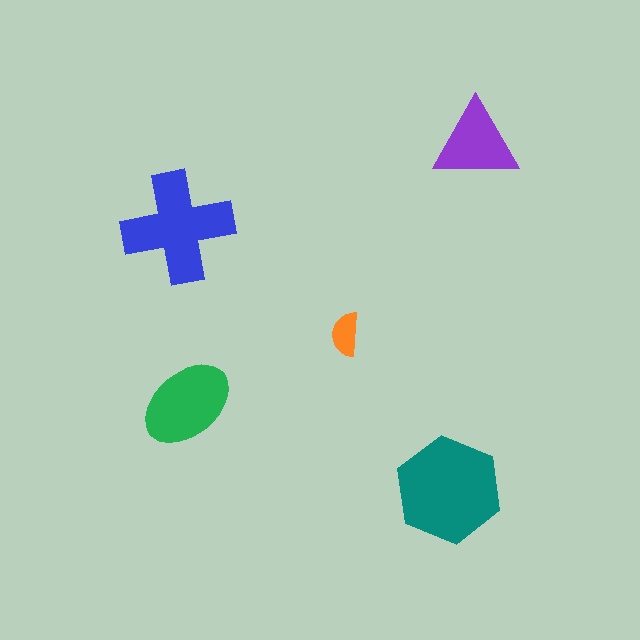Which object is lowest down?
The teal hexagon is bottommost.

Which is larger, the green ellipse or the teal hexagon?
The teal hexagon.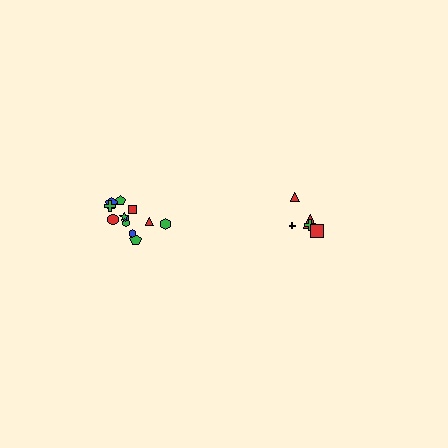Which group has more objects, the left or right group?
The left group.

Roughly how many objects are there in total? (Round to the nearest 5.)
Roughly 15 objects in total.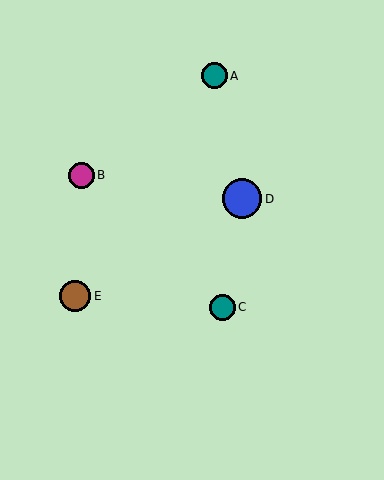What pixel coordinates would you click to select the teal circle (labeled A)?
Click at (214, 76) to select the teal circle A.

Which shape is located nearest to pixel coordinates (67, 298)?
The brown circle (labeled E) at (75, 296) is nearest to that location.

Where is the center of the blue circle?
The center of the blue circle is at (242, 199).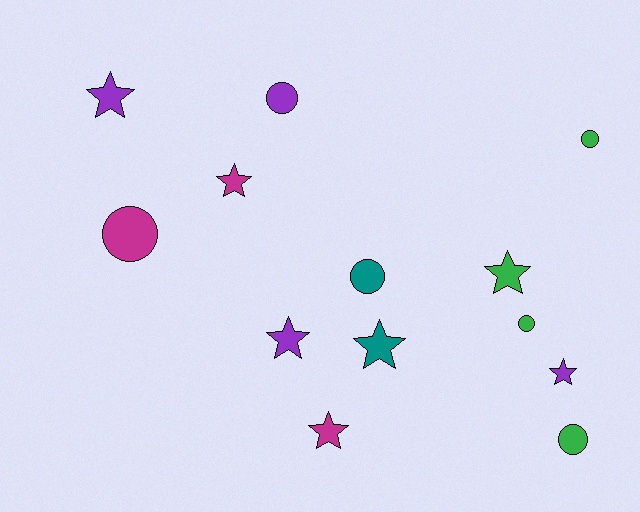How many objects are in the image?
There are 13 objects.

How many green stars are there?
There is 1 green star.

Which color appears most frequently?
Purple, with 4 objects.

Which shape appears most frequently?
Star, with 7 objects.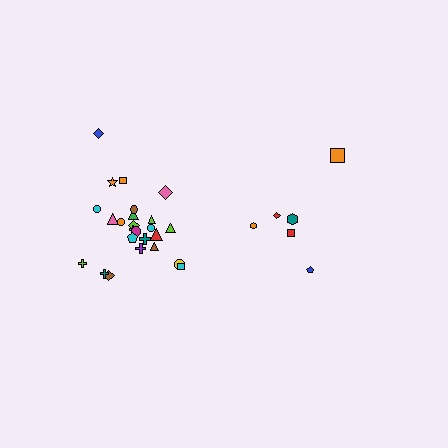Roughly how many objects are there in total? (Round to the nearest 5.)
Roughly 30 objects in total.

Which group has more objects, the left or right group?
The left group.